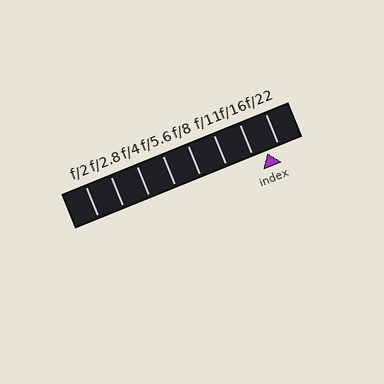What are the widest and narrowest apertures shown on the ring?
The widest aperture shown is f/2 and the narrowest is f/22.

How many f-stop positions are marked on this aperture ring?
There are 8 f-stop positions marked.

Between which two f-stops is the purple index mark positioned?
The index mark is between f/16 and f/22.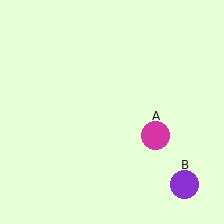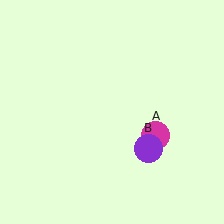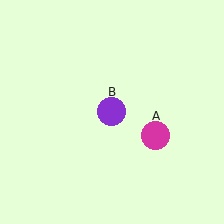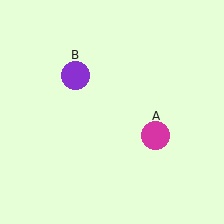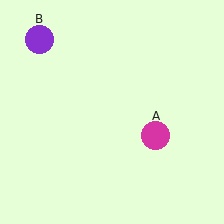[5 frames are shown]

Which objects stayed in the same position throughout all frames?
Magenta circle (object A) remained stationary.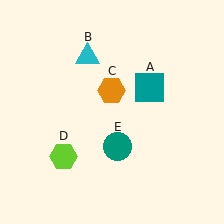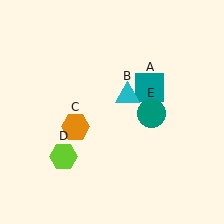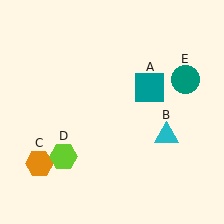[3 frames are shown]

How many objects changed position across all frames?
3 objects changed position: cyan triangle (object B), orange hexagon (object C), teal circle (object E).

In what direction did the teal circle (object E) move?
The teal circle (object E) moved up and to the right.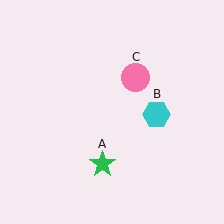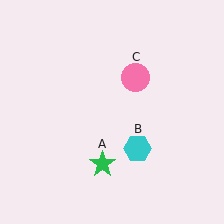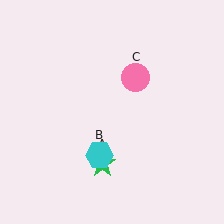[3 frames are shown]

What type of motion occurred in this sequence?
The cyan hexagon (object B) rotated clockwise around the center of the scene.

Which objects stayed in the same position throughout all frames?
Green star (object A) and pink circle (object C) remained stationary.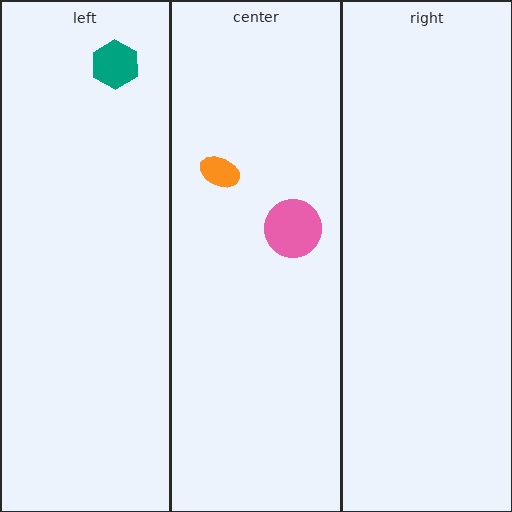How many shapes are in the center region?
2.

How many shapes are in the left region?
1.